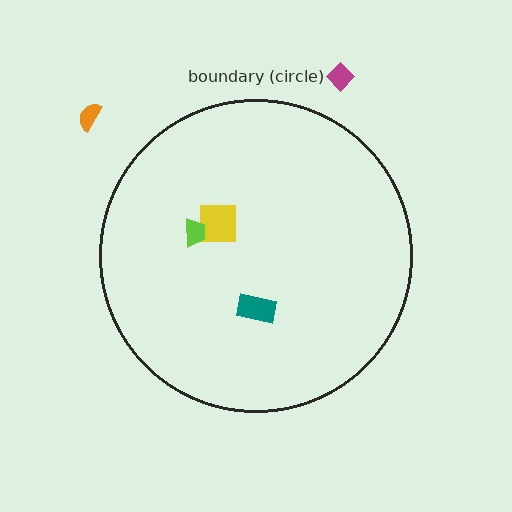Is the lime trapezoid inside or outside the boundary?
Inside.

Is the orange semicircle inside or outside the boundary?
Outside.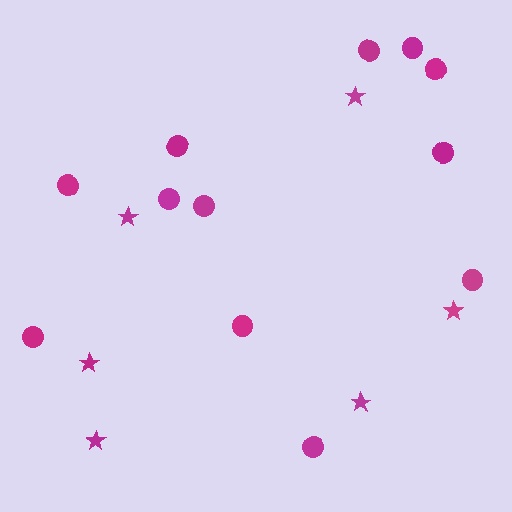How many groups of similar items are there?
There are 2 groups: one group of stars (6) and one group of circles (12).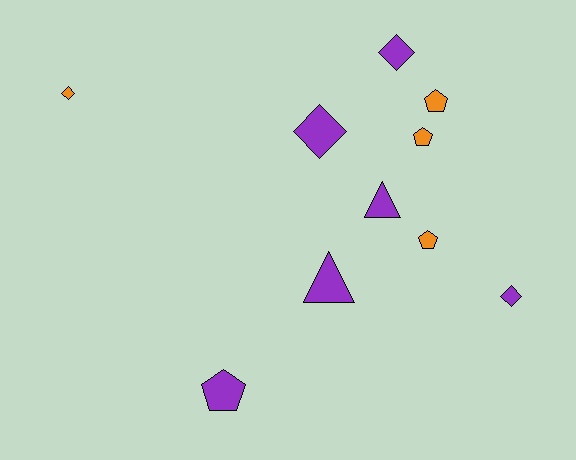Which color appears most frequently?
Purple, with 6 objects.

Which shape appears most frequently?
Diamond, with 4 objects.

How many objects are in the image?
There are 10 objects.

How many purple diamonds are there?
There are 3 purple diamonds.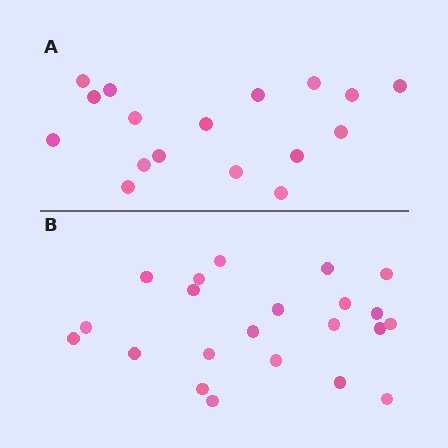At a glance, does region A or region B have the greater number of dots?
Region B (the bottom region) has more dots.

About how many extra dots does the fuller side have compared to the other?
Region B has about 5 more dots than region A.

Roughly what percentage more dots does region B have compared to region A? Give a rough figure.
About 30% more.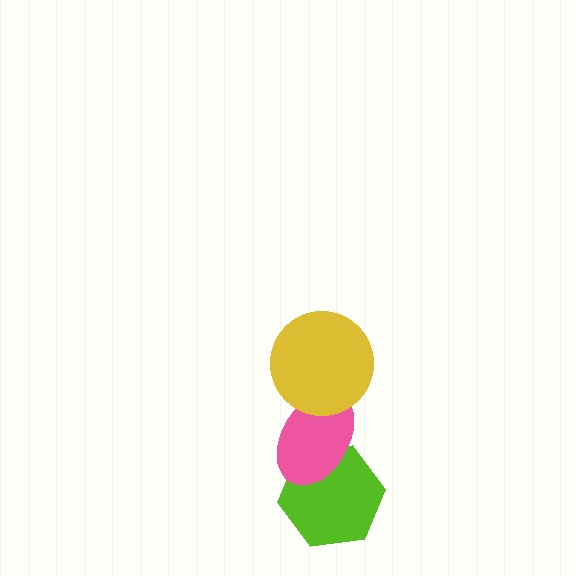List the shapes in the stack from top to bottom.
From top to bottom: the yellow circle, the pink ellipse, the lime hexagon.